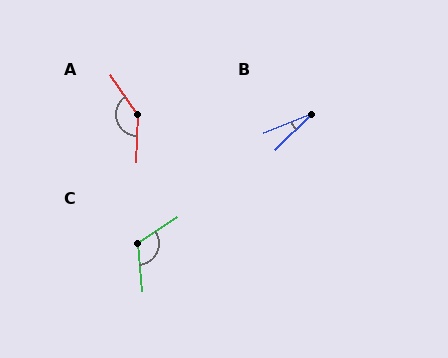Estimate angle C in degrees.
Approximately 118 degrees.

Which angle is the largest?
A, at approximately 144 degrees.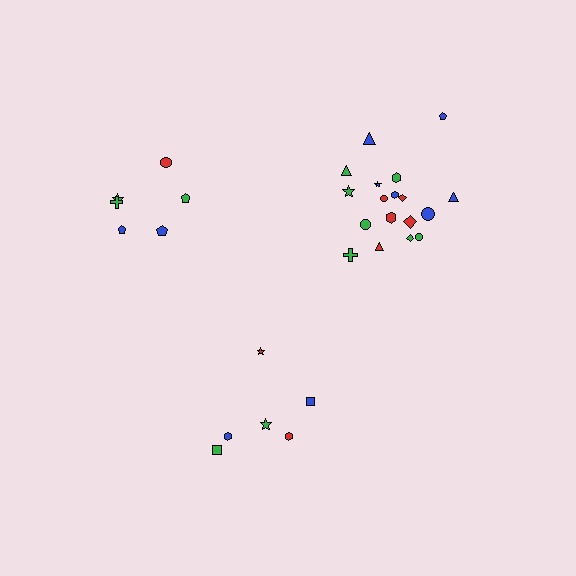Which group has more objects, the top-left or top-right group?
The top-right group.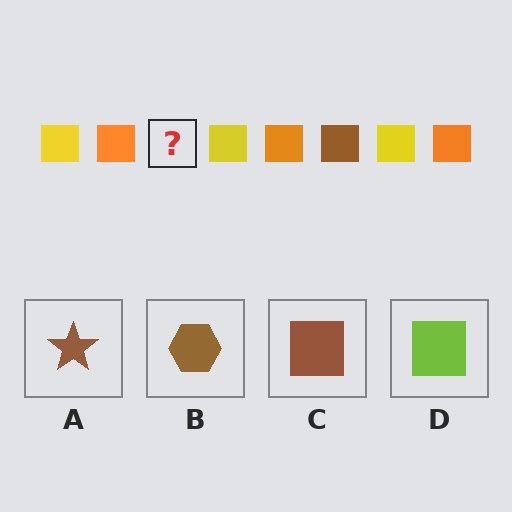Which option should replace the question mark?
Option C.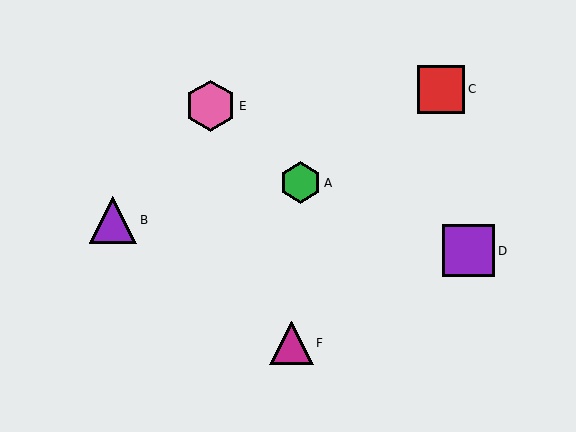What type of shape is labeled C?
Shape C is a red square.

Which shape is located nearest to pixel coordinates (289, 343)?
The magenta triangle (labeled F) at (291, 343) is nearest to that location.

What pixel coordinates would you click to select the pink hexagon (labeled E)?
Click at (210, 106) to select the pink hexagon E.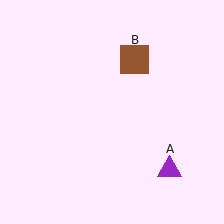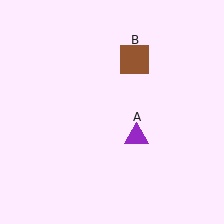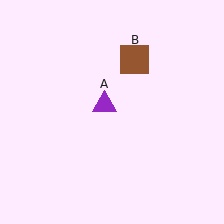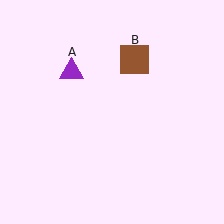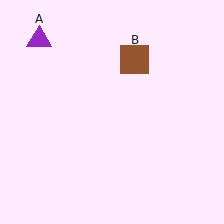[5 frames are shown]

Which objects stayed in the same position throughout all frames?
Brown square (object B) remained stationary.